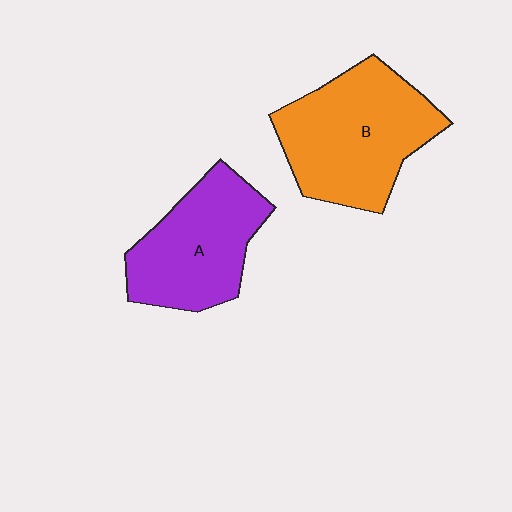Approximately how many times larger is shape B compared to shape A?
Approximately 1.2 times.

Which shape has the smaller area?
Shape A (purple).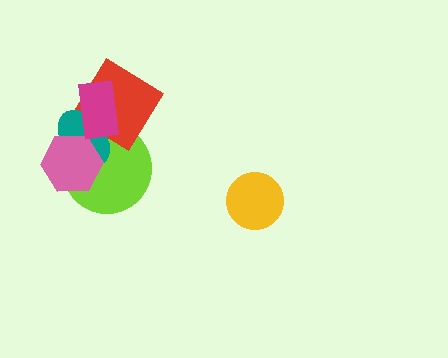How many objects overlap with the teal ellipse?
4 objects overlap with the teal ellipse.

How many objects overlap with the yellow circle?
0 objects overlap with the yellow circle.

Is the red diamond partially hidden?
Yes, it is partially covered by another shape.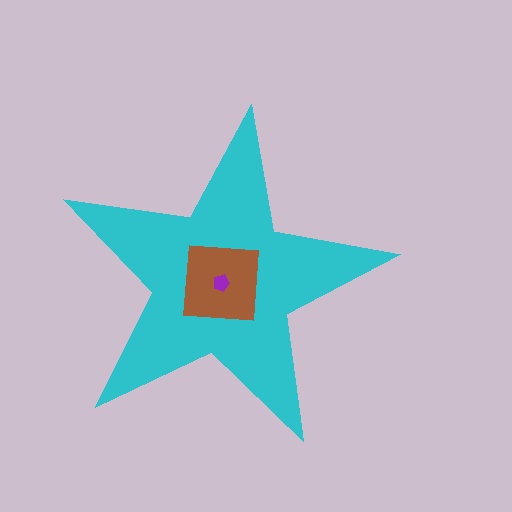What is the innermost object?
The purple pentagon.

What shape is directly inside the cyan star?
The brown square.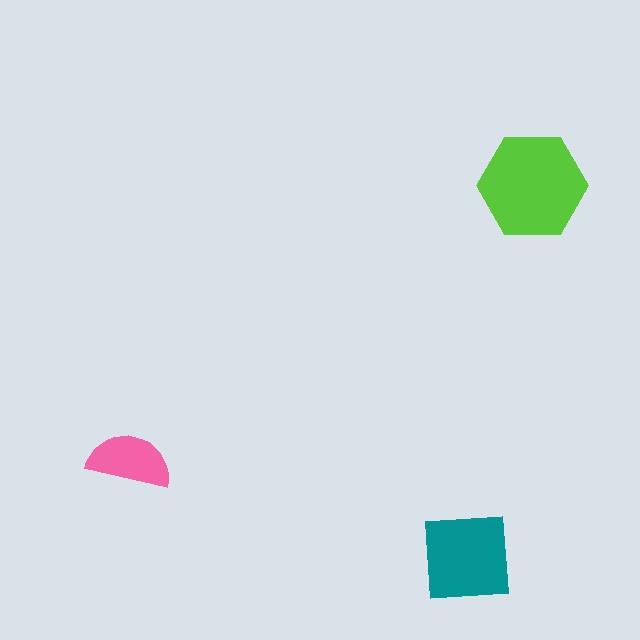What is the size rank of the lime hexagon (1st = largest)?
1st.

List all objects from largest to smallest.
The lime hexagon, the teal square, the pink semicircle.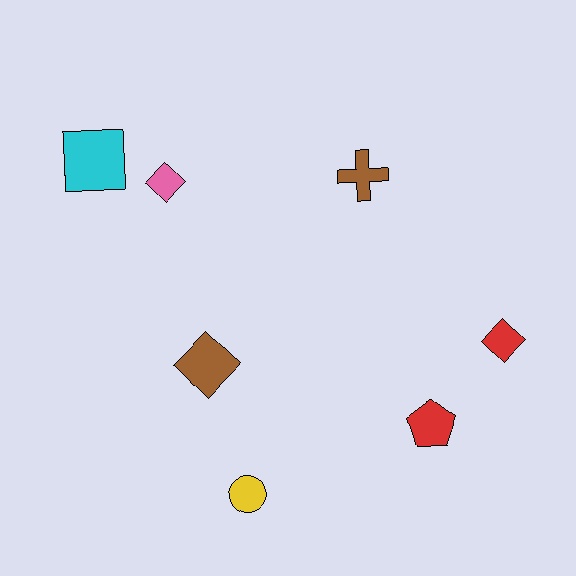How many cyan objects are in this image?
There is 1 cyan object.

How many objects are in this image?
There are 7 objects.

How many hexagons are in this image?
There are no hexagons.